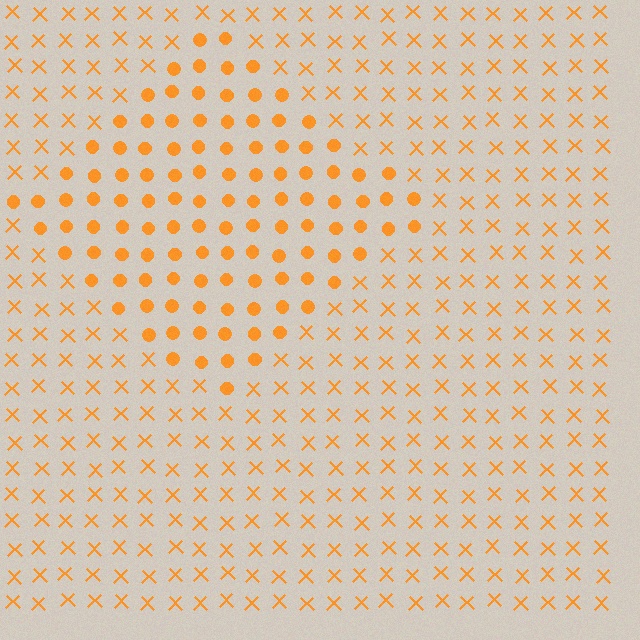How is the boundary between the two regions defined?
The boundary is defined by a change in element shape: circles inside vs. X marks outside. All elements share the same color and spacing.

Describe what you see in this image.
The image is filled with small orange elements arranged in a uniform grid. A diamond-shaped region contains circles, while the surrounding area contains X marks. The boundary is defined purely by the change in element shape.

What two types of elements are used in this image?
The image uses circles inside the diamond region and X marks outside it.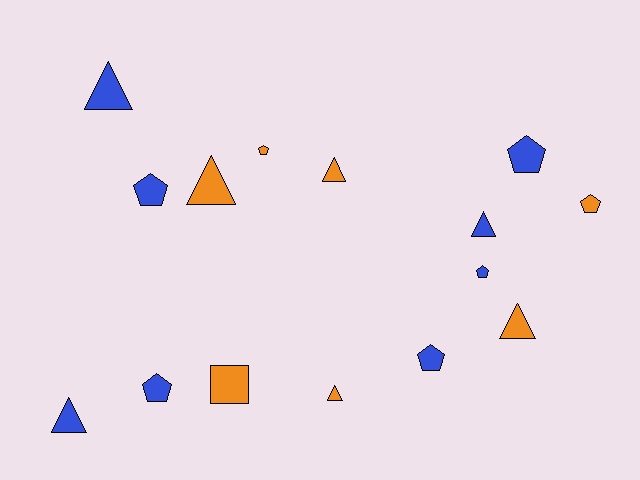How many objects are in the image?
There are 15 objects.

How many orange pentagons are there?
There are 2 orange pentagons.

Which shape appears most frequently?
Triangle, with 7 objects.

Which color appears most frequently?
Blue, with 8 objects.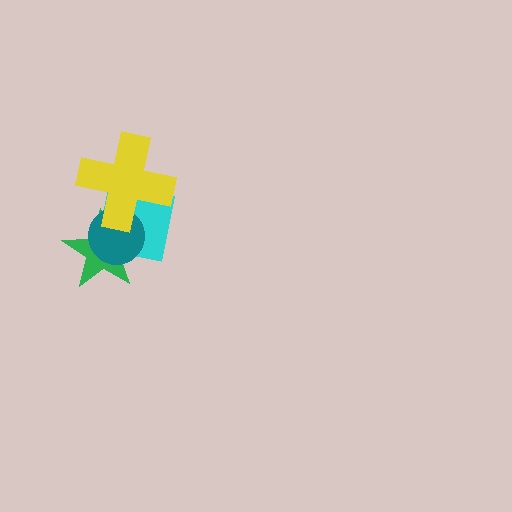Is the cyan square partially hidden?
Yes, it is partially covered by another shape.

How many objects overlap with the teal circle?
3 objects overlap with the teal circle.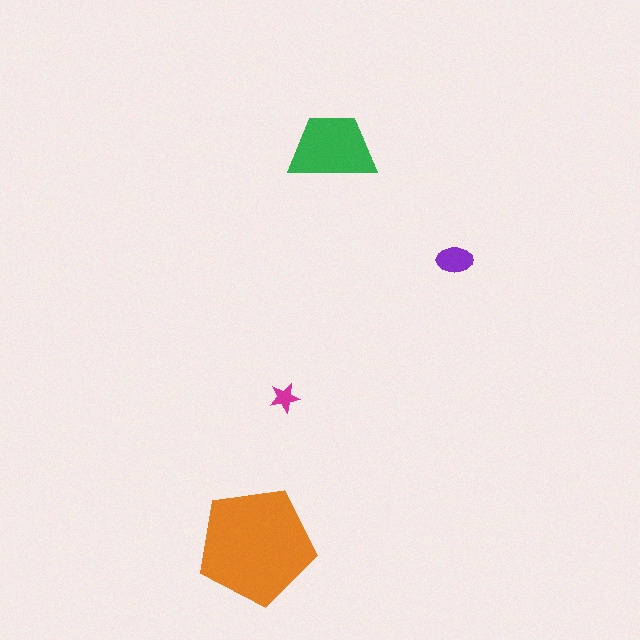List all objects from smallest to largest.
The magenta star, the purple ellipse, the green trapezoid, the orange pentagon.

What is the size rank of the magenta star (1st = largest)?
4th.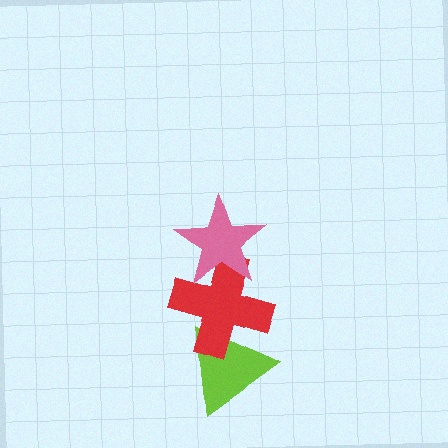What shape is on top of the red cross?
The pink star is on top of the red cross.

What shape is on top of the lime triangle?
The red cross is on top of the lime triangle.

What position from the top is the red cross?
The red cross is 2nd from the top.